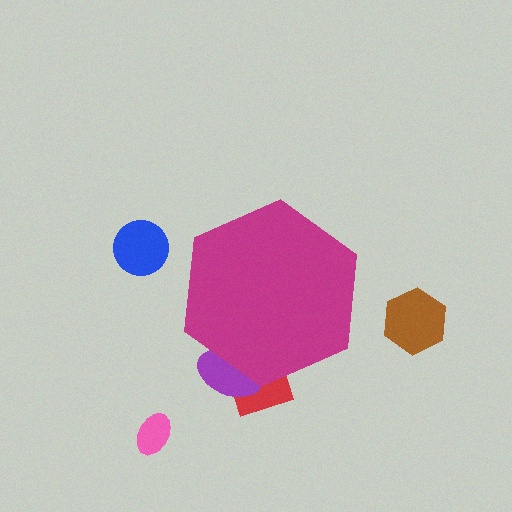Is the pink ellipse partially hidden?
No, the pink ellipse is fully visible.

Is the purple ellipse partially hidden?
Yes, the purple ellipse is partially hidden behind the magenta hexagon.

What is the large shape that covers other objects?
A magenta hexagon.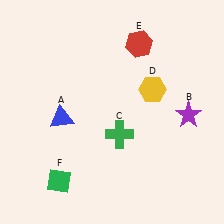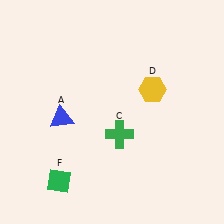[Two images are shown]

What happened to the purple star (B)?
The purple star (B) was removed in Image 2. It was in the bottom-right area of Image 1.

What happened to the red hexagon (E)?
The red hexagon (E) was removed in Image 2. It was in the top-right area of Image 1.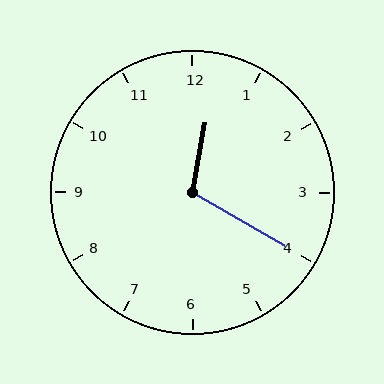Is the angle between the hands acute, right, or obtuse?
It is obtuse.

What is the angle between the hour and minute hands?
Approximately 110 degrees.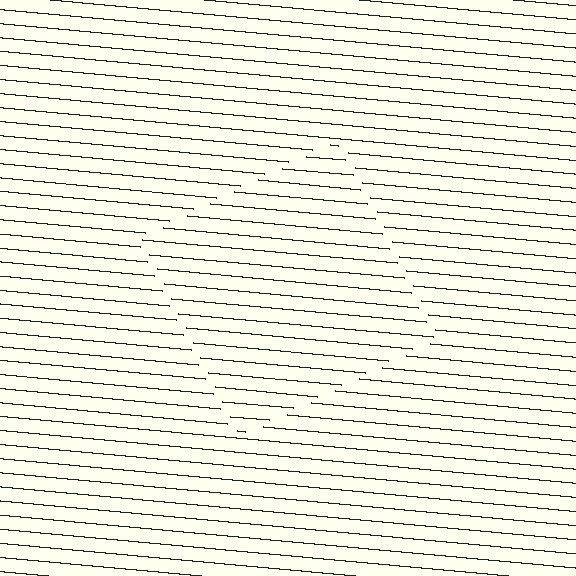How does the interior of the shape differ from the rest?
The interior of the shape contains the same grating, shifted by half a period — the contour is defined by the phase discontinuity where line-ends from the inner and outer gratings abut.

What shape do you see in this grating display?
An illusory square. The interior of the shape contains the same grating, shifted by half a period — the contour is defined by the phase discontinuity where line-ends from the inner and outer gratings abut.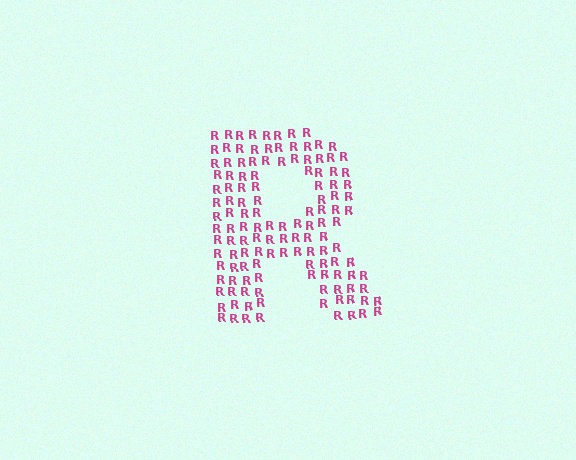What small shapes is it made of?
It is made of small letter R's.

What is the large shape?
The large shape is the letter R.